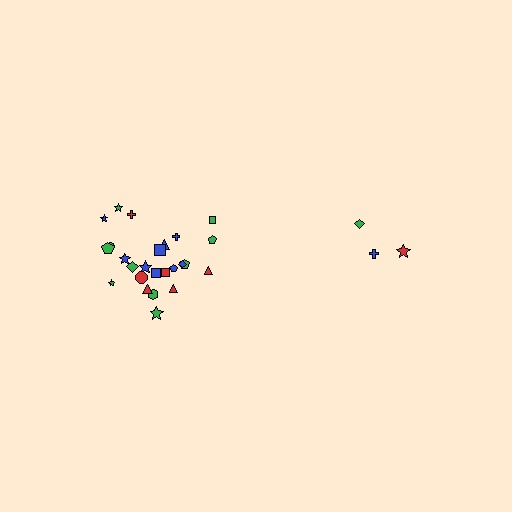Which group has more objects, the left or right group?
The left group.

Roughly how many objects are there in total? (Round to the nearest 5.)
Roughly 30 objects in total.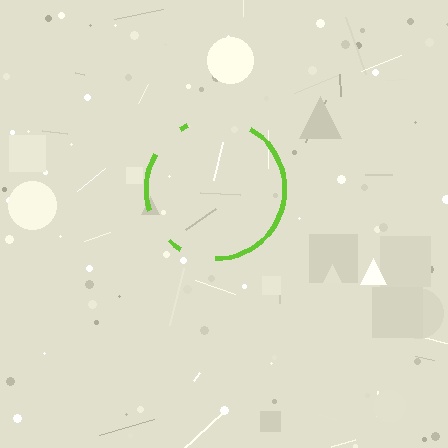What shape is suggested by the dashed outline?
The dashed outline suggests a circle.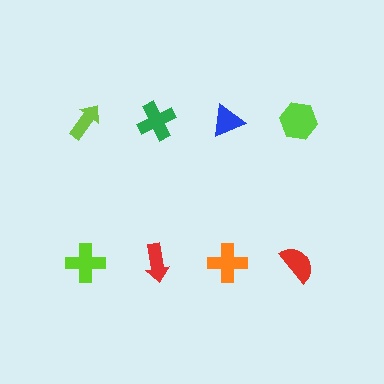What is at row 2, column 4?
A red semicircle.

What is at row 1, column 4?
A lime hexagon.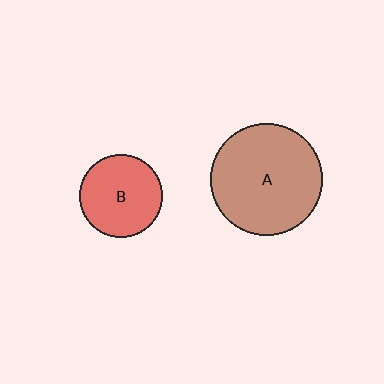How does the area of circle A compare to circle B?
Approximately 1.8 times.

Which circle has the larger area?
Circle A (brown).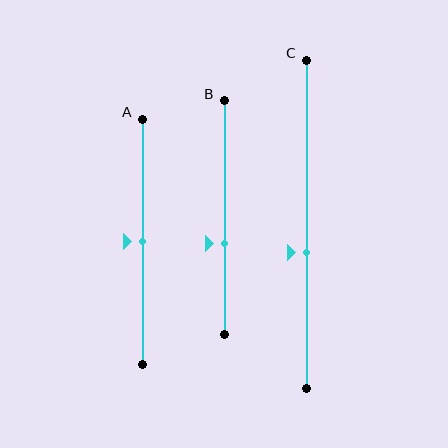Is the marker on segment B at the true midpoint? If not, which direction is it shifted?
No, the marker on segment B is shifted downward by about 11% of the segment length.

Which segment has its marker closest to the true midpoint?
Segment A has its marker closest to the true midpoint.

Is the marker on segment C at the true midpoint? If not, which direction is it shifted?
No, the marker on segment C is shifted downward by about 9% of the segment length.